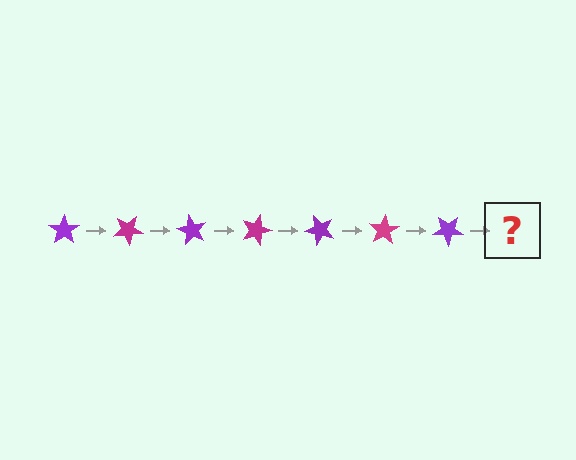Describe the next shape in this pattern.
It should be a magenta star, rotated 210 degrees from the start.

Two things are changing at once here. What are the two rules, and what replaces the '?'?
The two rules are that it rotates 30 degrees each step and the color cycles through purple and magenta. The '?' should be a magenta star, rotated 210 degrees from the start.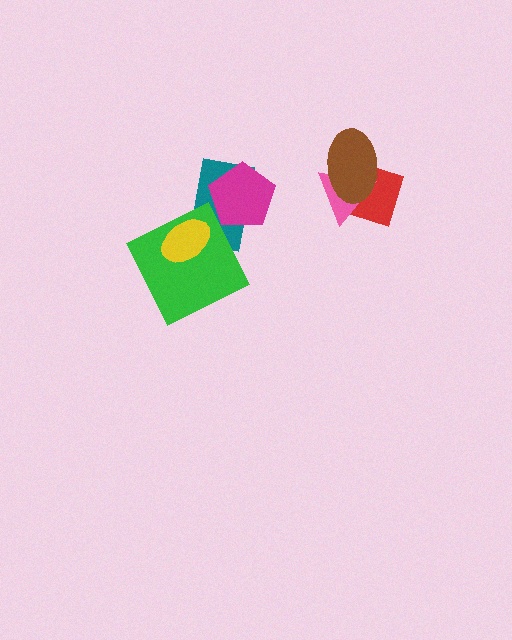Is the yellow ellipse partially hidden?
No, no other shape covers it.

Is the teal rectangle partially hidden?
Yes, it is partially covered by another shape.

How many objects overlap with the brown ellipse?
2 objects overlap with the brown ellipse.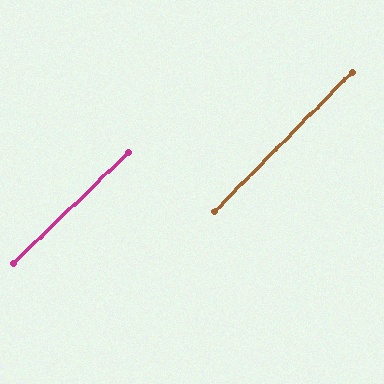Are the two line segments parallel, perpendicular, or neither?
Parallel — their directions differ by only 1.5°.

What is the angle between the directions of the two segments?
Approximately 2 degrees.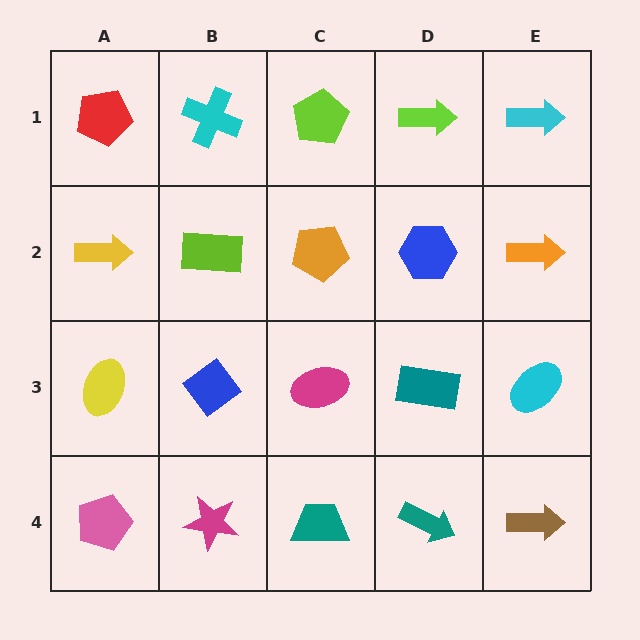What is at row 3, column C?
A magenta ellipse.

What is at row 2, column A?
A yellow arrow.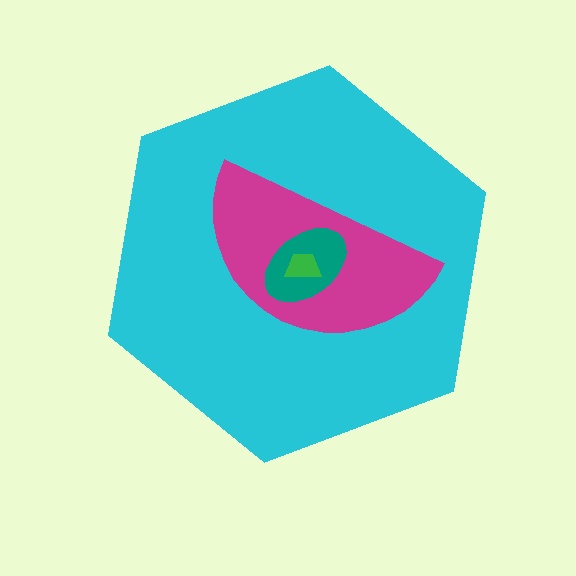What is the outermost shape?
The cyan hexagon.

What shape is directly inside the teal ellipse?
The green trapezoid.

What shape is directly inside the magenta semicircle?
The teal ellipse.